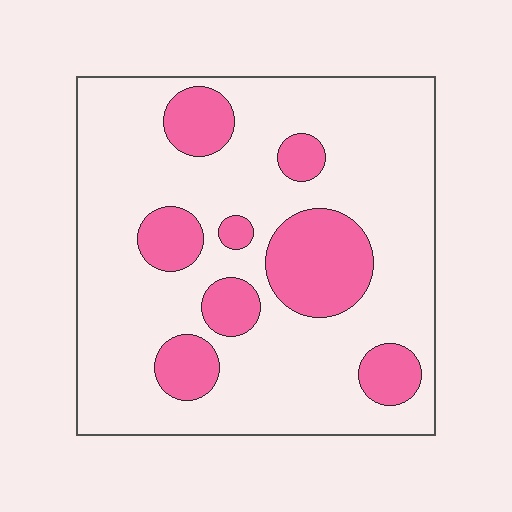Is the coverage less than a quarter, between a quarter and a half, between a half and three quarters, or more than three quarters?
Less than a quarter.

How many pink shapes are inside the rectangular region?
8.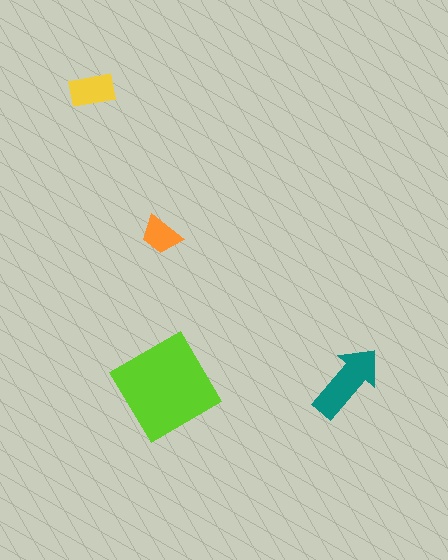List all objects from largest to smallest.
The lime diamond, the teal arrow, the yellow rectangle, the orange trapezoid.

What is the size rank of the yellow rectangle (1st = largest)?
3rd.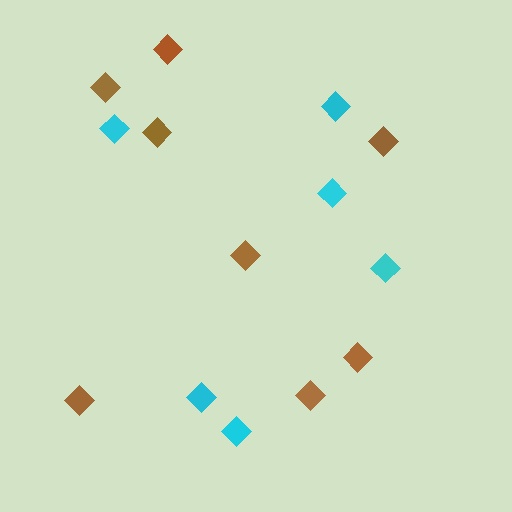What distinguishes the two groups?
There are 2 groups: one group of cyan diamonds (6) and one group of brown diamonds (8).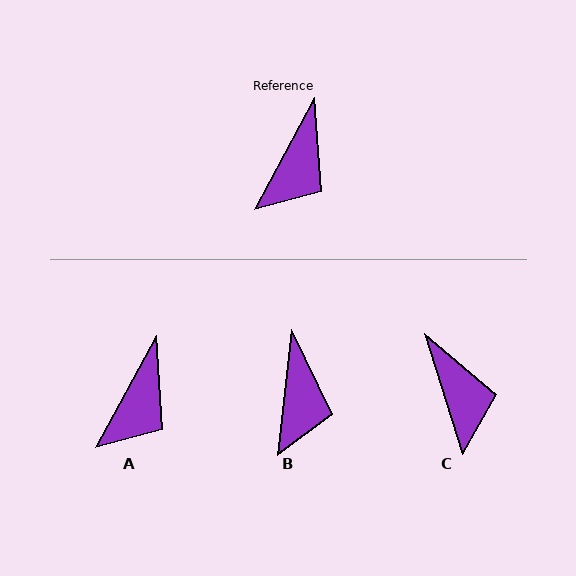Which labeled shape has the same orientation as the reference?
A.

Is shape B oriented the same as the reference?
No, it is off by about 22 degrees.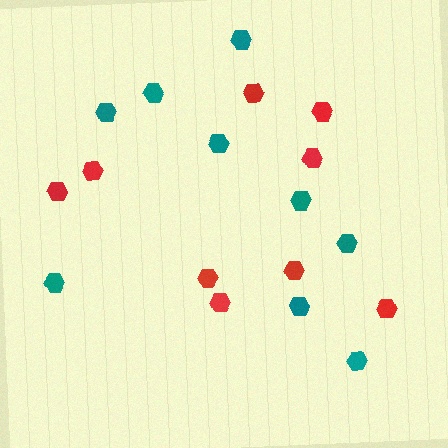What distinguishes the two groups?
There are 2 groups: one group of red hexagons (9) and one group of teal hexagons (9).